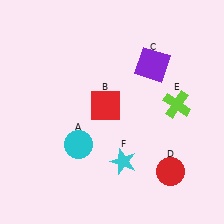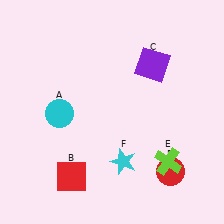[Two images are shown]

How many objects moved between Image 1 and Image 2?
3 objects moved between the two images.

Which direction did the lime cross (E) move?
The lime cross (E) moved down.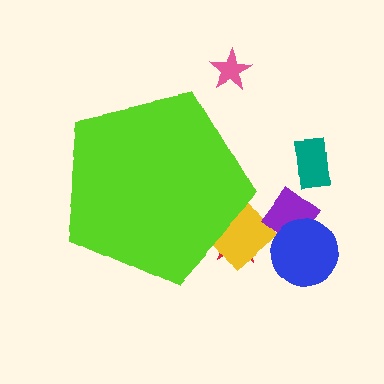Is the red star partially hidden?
Yes, the red star is partially hidden behind the lime pentagon.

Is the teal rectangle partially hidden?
No, the teal rectangle is fully visible.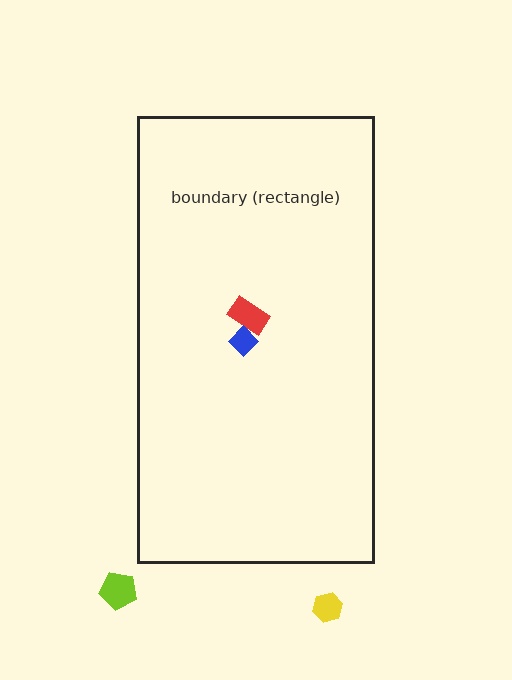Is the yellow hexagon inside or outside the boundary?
Outside.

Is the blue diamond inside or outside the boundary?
Inside.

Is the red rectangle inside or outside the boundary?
Inside.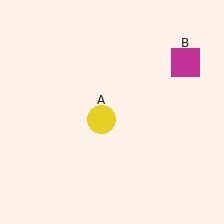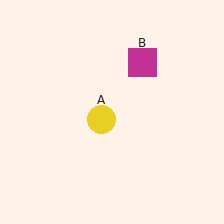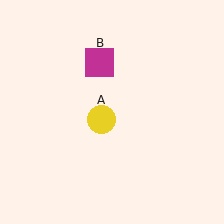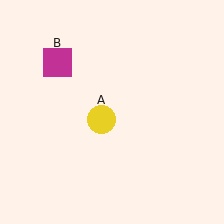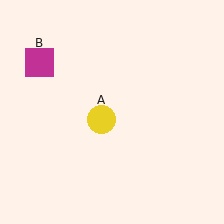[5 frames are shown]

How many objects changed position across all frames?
1 object changed position: magenta square (object B).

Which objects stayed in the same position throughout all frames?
Yellow circle (object A) remained stationary.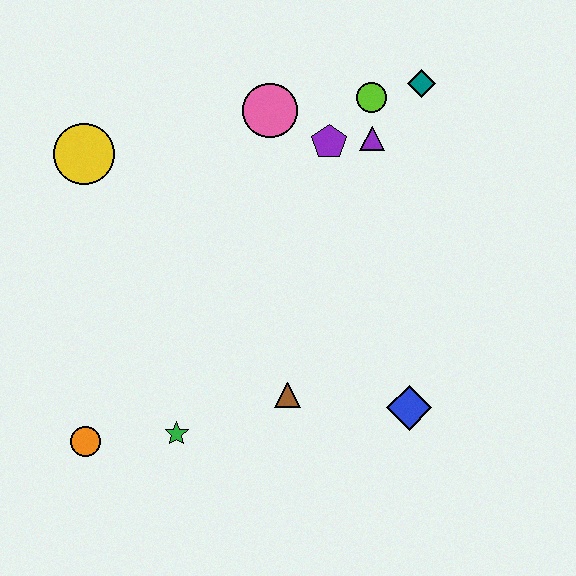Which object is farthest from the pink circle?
The orange circle is farthest from the pink circle.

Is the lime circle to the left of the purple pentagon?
No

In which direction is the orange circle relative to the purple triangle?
The orange circle is below the purple triangle.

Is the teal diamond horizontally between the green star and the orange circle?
No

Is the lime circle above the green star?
Yes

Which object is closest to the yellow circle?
The pink circle is closest to the yellow circle.